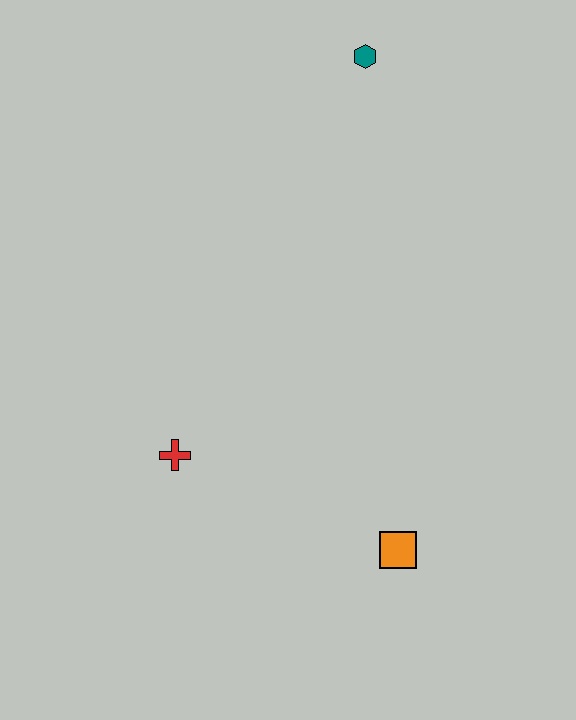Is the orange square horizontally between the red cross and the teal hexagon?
No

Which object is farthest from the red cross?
The teal hexagon is farthest from the red cross.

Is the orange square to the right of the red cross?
Yes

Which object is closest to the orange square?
The red cross is closest to the orange square.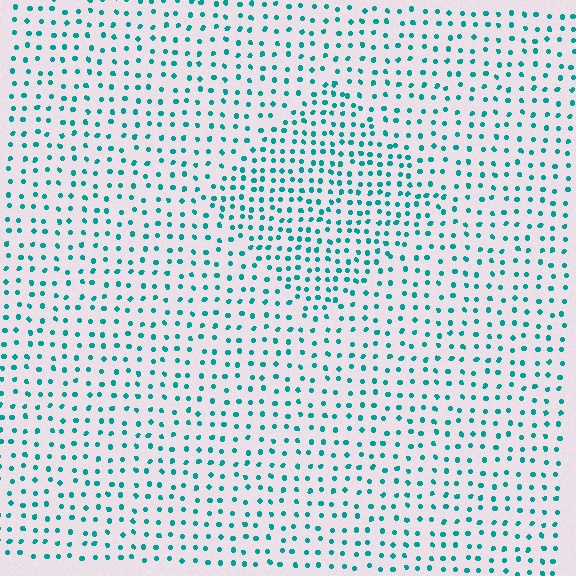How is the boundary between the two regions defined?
The boundary is defined by a change in element density (approximately 1.6x ratio). All elements are the same color, size, and shape.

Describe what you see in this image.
The image contains small teal elements arranged at two different densities. A diamond-shaped region is visible where the elements are more densely packed than the surrounding area.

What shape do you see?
I see a diamond.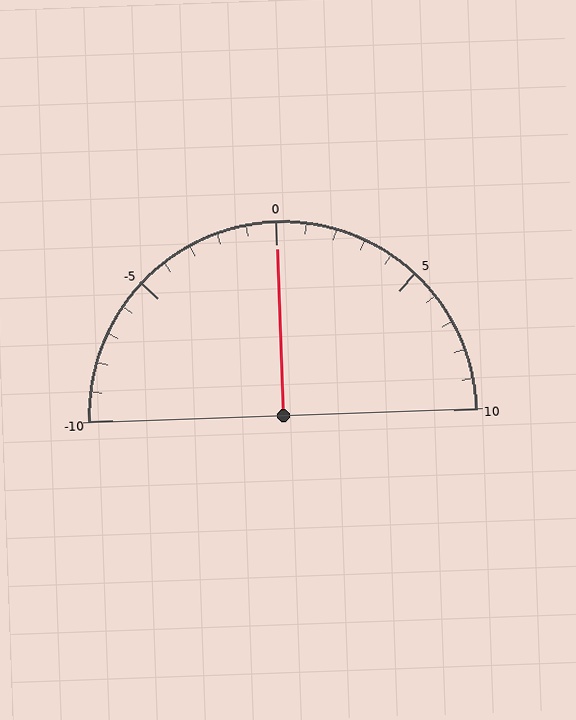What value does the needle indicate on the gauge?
The needle indicates approximately 0.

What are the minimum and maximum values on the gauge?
The gauge ranges from -10 to 10.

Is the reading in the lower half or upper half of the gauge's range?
The reading is in the upper half of the range (-10 to 10).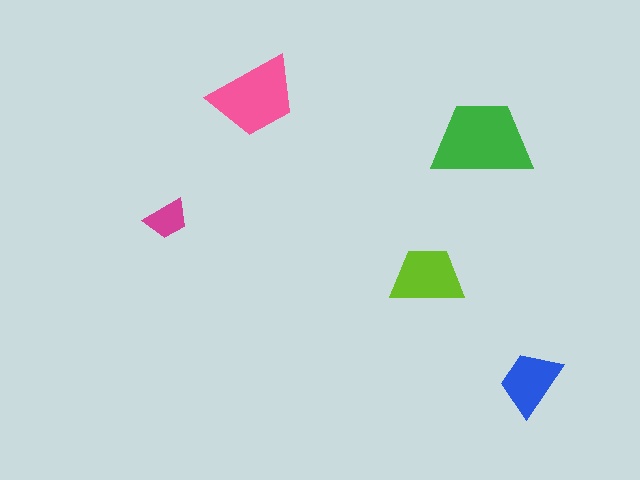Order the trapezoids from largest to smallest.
the green one, the pink one, the lime one, the blue one, the magenta one.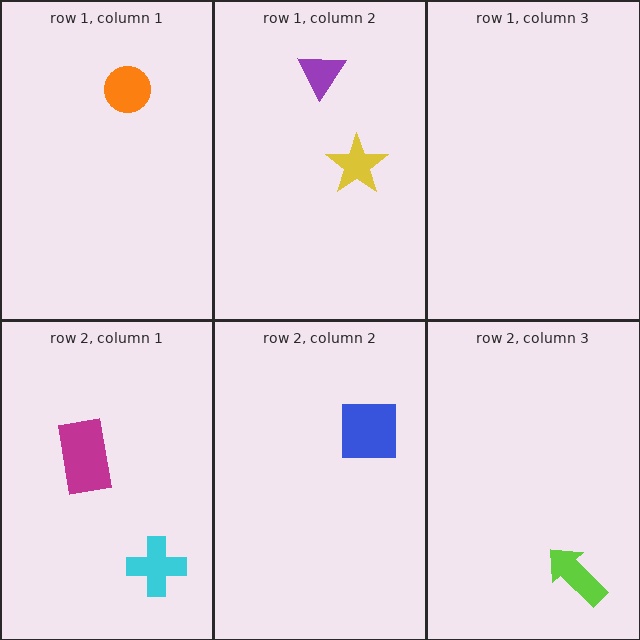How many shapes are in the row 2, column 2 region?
1.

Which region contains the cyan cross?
The row 2, column 1 region.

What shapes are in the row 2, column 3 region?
The lime arrow.